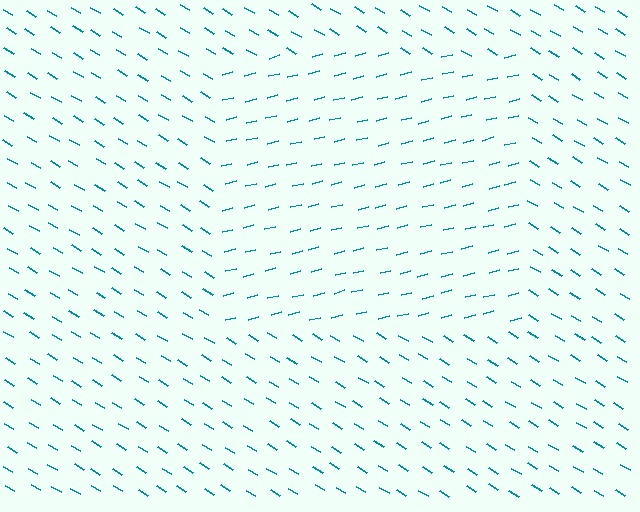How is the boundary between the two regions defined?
The boundary is defined purely by a change in line orientation (approximately 45 degrees difference). All lines are the same color and thickness.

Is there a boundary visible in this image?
Yes, there is a texture boundary formed by a change in line orientation.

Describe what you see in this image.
The image is filled with small teal line segments. A rectangle region in the image has lines oriented differently from the surrounding lines, creating a visible texture boundary.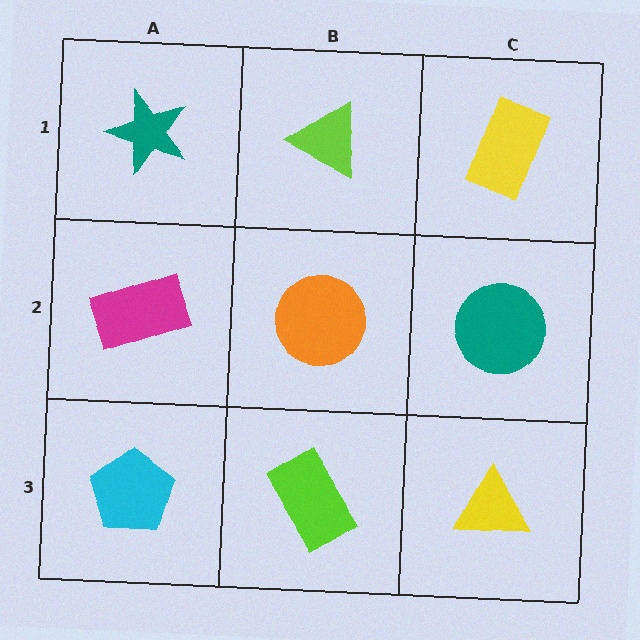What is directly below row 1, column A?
A magenta rectangle.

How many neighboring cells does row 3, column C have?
2.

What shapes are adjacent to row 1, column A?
A magenta rectangle (row 2, column A), a lime triangle (row 1, column B).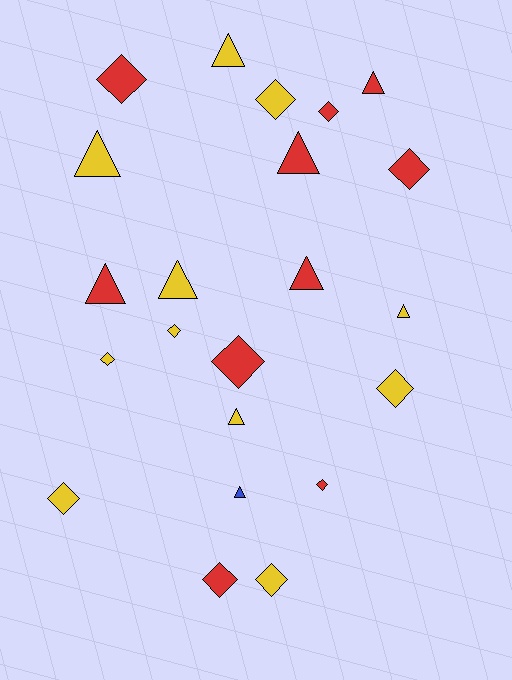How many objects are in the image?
There are 22 objects.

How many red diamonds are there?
There are 6 red diamonds.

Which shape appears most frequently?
Diamond, with 12 objects.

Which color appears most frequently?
Yellow, with 11 objects.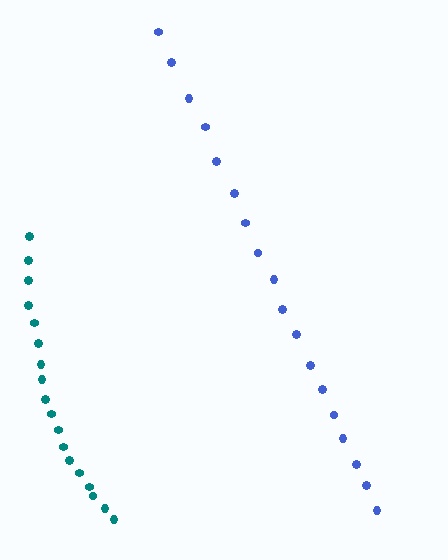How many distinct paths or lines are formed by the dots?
There are 2 distinct paths.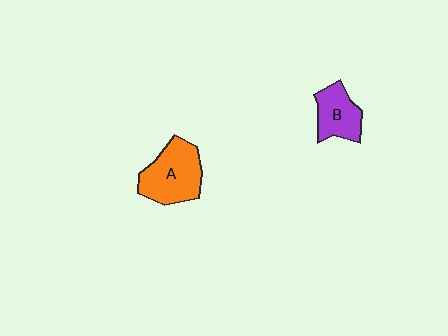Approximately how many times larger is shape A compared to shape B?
Approximately 1.5 times.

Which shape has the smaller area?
Shape B (purple).